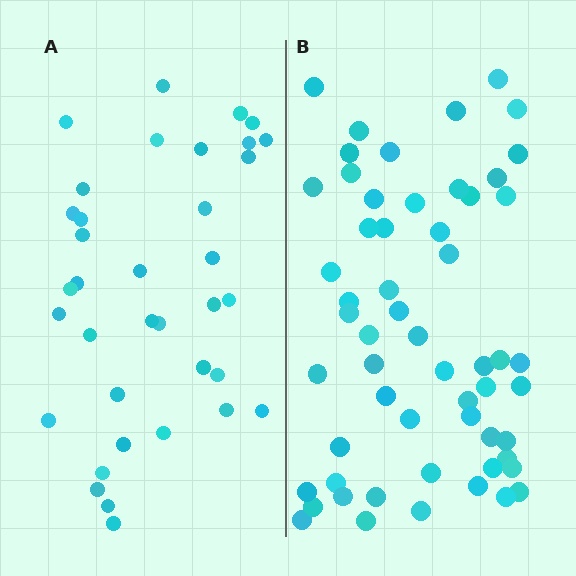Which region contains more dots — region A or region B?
Region B (the right region) has more dots.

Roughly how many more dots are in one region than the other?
Region B has approximately 20 more dots than region A.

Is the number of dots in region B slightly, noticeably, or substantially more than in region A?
Region B has substantially more. The ratio is roughly 1.6 to 1.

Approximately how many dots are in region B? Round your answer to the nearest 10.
About 60 dots. (The exact count is 57, which rounds to 60.)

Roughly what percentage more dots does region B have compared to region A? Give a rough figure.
About 60% more.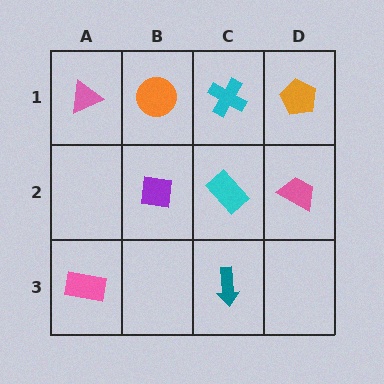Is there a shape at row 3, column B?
No, that cell is empty.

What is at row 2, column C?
A cyan rectangle.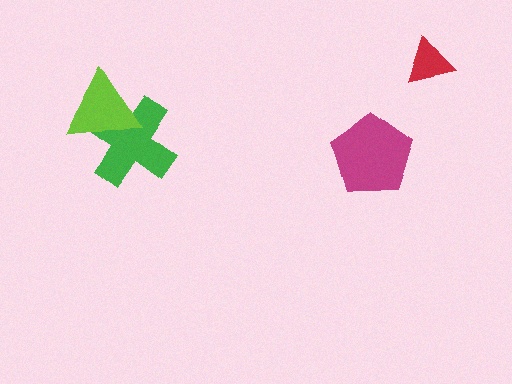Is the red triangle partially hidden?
No, no other shape covers it.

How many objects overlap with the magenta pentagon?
0 objects overlap with the magenta pentagon.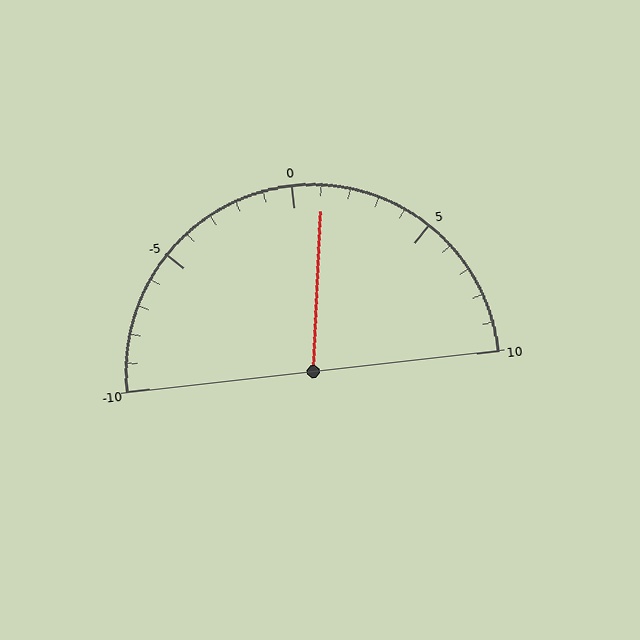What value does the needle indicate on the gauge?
The needle indicates approximately 1.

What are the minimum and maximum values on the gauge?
The gauge ranges from -10 to 10.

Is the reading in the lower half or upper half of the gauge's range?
The reading is in the upper half of the range (-10 to 10).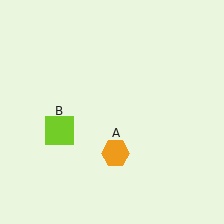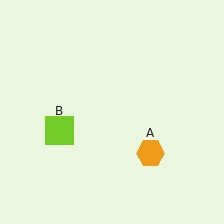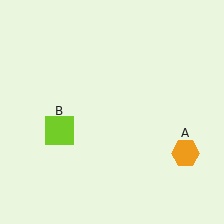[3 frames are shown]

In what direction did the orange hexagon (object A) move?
The orange hexagon (object A) moved right.